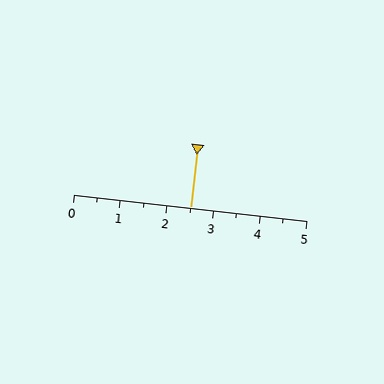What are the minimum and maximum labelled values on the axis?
The axis runs from 0 to 5.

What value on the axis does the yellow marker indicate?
The marker indicates approximately 2.5.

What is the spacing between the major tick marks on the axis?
The major ticks are spaced 1 apart.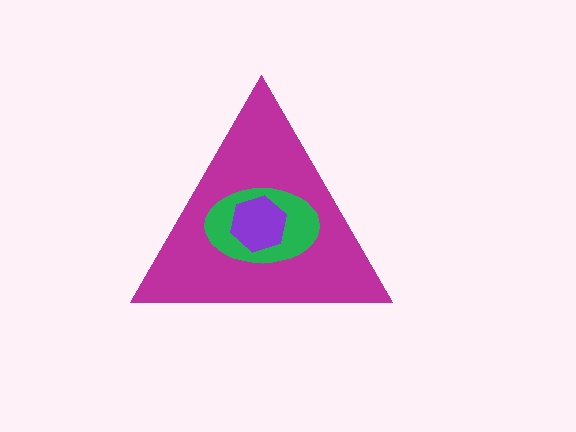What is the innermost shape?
The purple hexagon.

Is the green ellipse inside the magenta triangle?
Yes.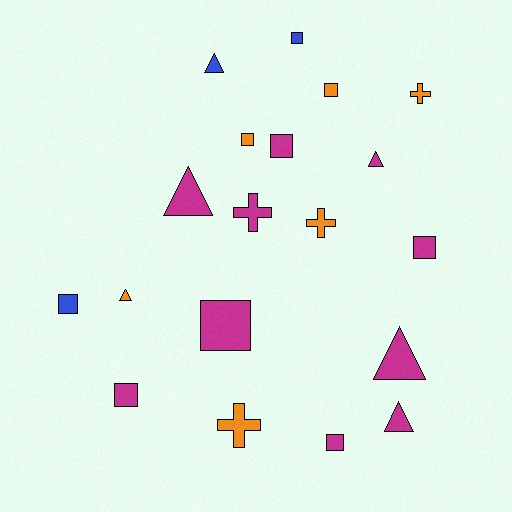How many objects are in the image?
There are 19 objects.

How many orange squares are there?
There are 2 orange squares.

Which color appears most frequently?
Magenta, with 10 objects.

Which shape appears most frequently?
Square, with 9 objects.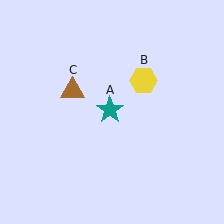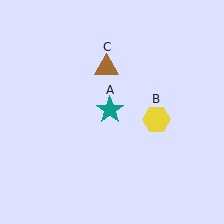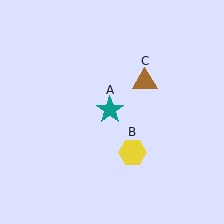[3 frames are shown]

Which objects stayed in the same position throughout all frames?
Teal star (object A) remained stationary.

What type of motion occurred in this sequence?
The yellow hexagon (object B), brown triangle (object C) rotated clockwise around the center of the scene.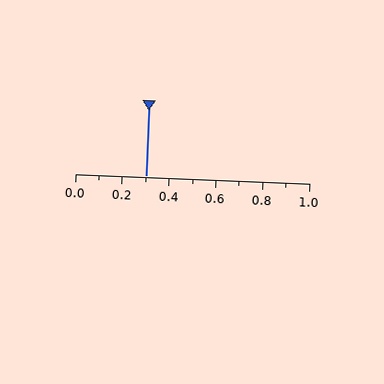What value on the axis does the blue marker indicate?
The marker indicates approximately 0.3.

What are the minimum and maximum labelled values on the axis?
The axis runs from 0.0 to 1.0.